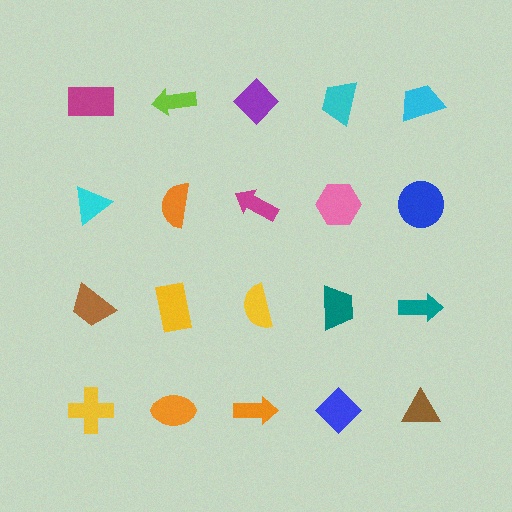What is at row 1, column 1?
A magenta rectangle.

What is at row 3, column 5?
A teal arrow.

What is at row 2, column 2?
An orange semicircle.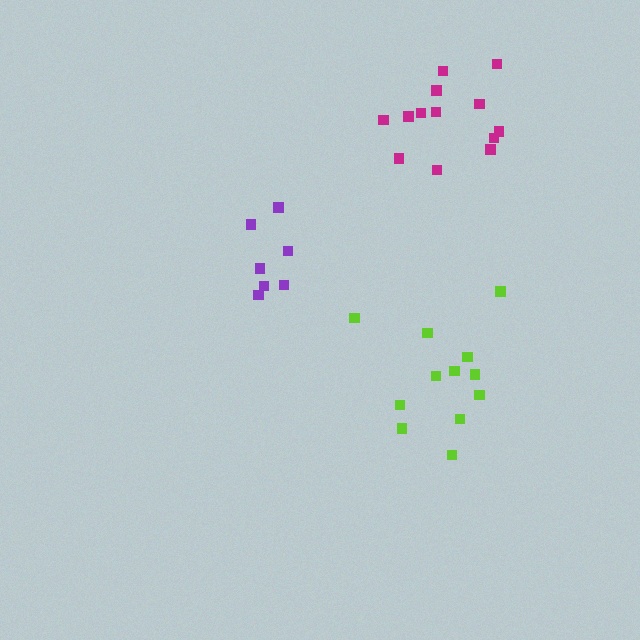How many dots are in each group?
Group 1: 12 dots, Group 2: 7 dots, Group 3: 13 dots (32 total).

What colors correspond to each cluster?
The clusters are colored: lime, purple, magenta.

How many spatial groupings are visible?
There are 3 spatial groupings.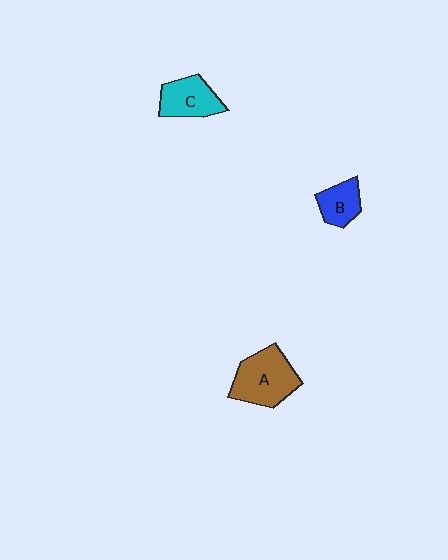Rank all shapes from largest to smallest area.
From largest to smallest: A (brown), C (cyan), B (blue).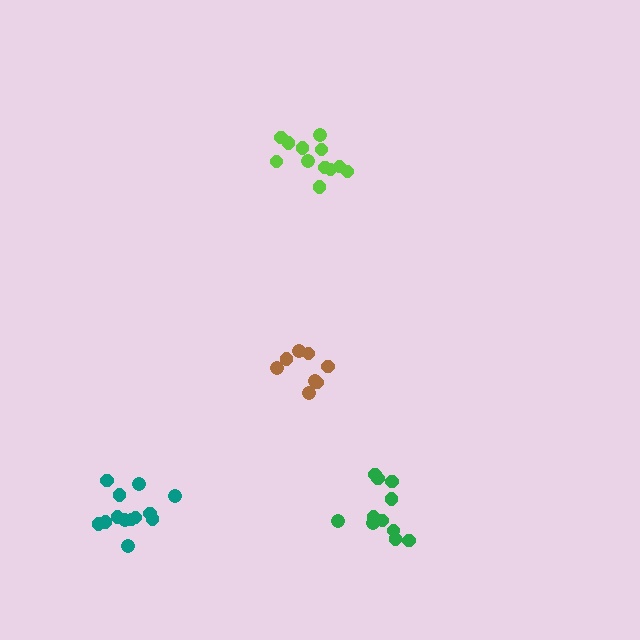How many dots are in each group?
Group 1: 8 dots, Group 2: 11 dots, Group 3: 12 dots, Group 4: 13 dots (44 total).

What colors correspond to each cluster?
The clusters are colored: brown, green, lime, teal.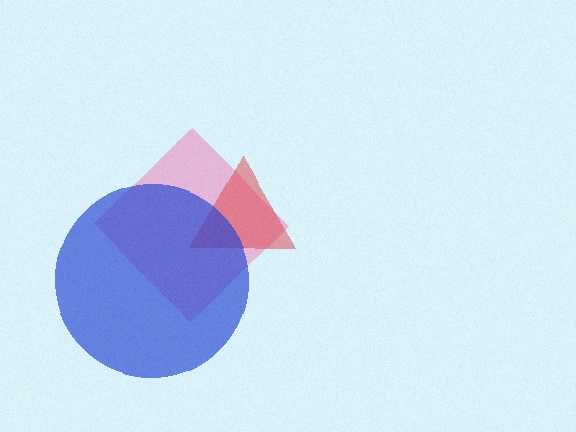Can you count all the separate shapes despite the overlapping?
Yes, there are 3 separate shapes.